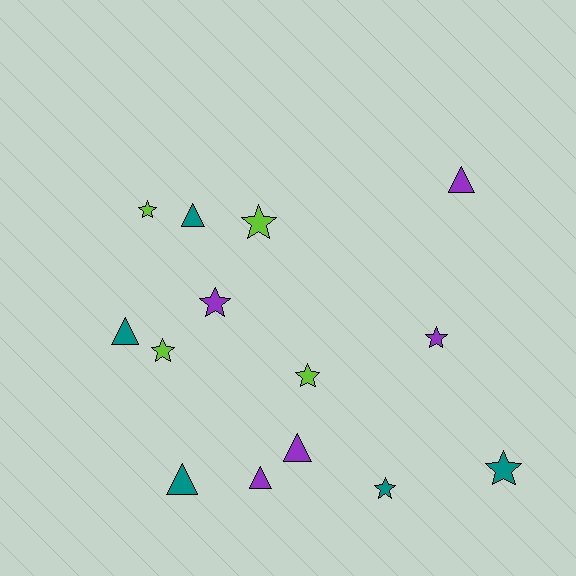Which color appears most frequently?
Teal, with 5 objects.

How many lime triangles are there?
There are no lime triangles.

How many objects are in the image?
There are 14 objects.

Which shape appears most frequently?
Star, with 8 objects.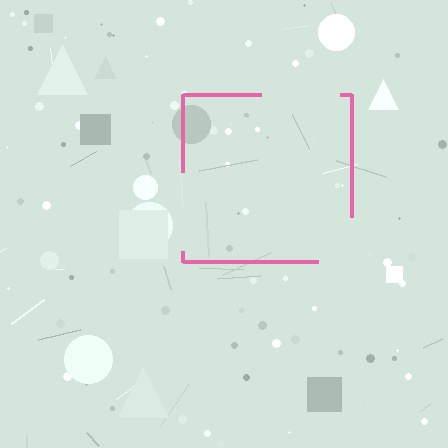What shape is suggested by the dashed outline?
The dashed outline suggests a square.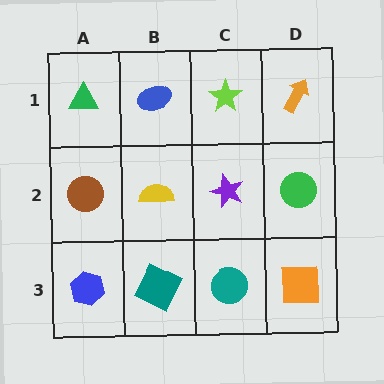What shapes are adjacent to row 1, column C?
A purple star (row 2, column C), a blue ellipse (row 1, column B), an orange arrow (row 1, column D).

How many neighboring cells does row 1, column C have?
3.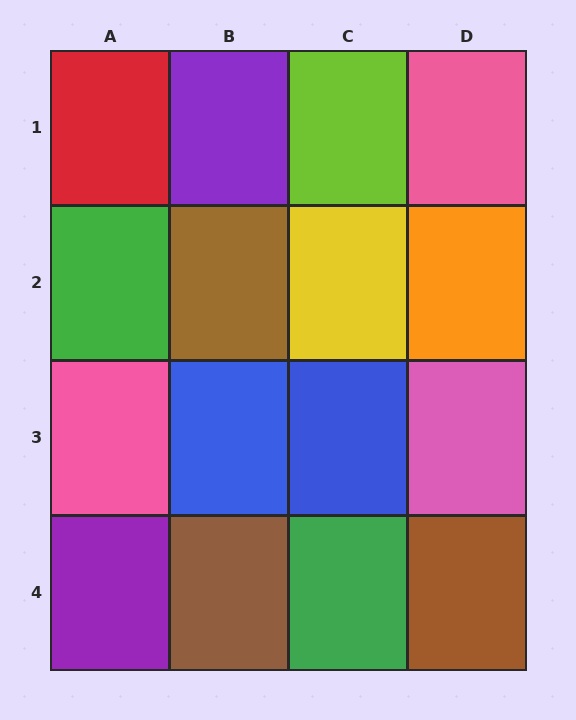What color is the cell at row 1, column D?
Pink.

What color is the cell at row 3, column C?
Blue.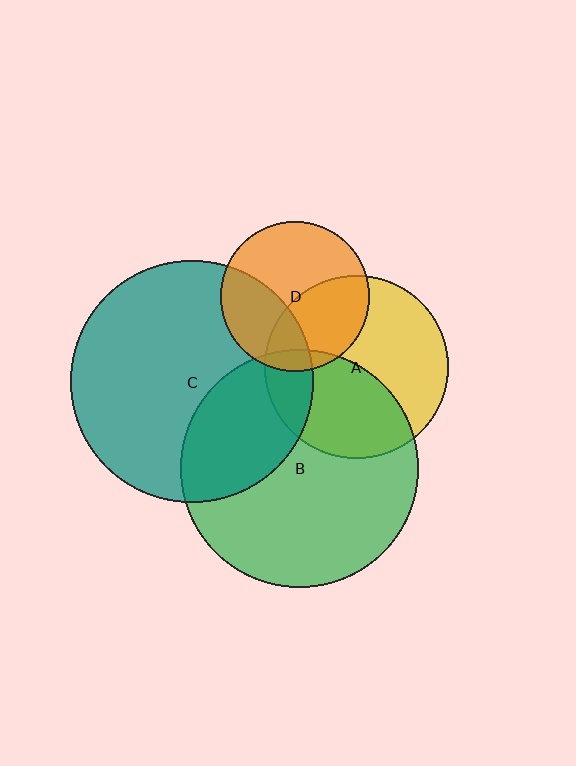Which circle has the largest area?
Circle C (teal).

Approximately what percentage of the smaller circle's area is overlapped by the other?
Approximately 45%.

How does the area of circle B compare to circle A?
Approximately 1.7 times.